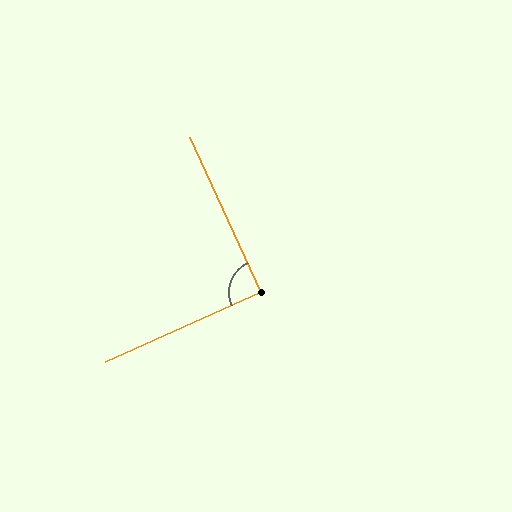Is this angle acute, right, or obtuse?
It is approximately a right angle.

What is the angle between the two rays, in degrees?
Approximately 89 degrees.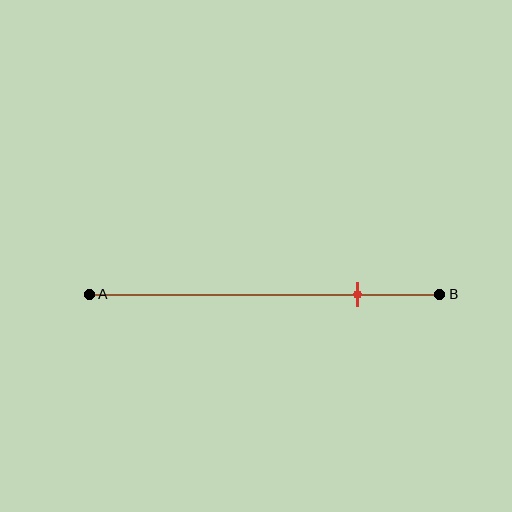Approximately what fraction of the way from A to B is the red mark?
The red mark is approximately 75% of the way from A to B.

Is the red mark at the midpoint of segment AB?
No, the mark is at about 75% from A, not at the 50% midpoint.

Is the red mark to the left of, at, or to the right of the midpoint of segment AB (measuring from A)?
The red mark is to the right of the midpoint of segment AB.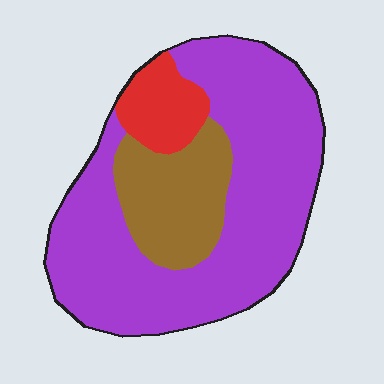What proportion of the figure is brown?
Brown covers 20% of the figure.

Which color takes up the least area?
Red, at roughly 10%.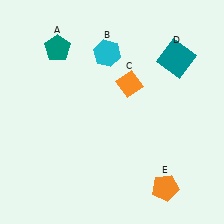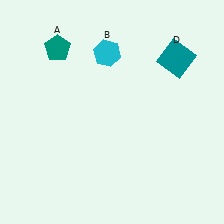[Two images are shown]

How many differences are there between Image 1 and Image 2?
There are 2 differences between the two images.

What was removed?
The orange pentagon (E), the orange diamond (C) were removed in Image 2.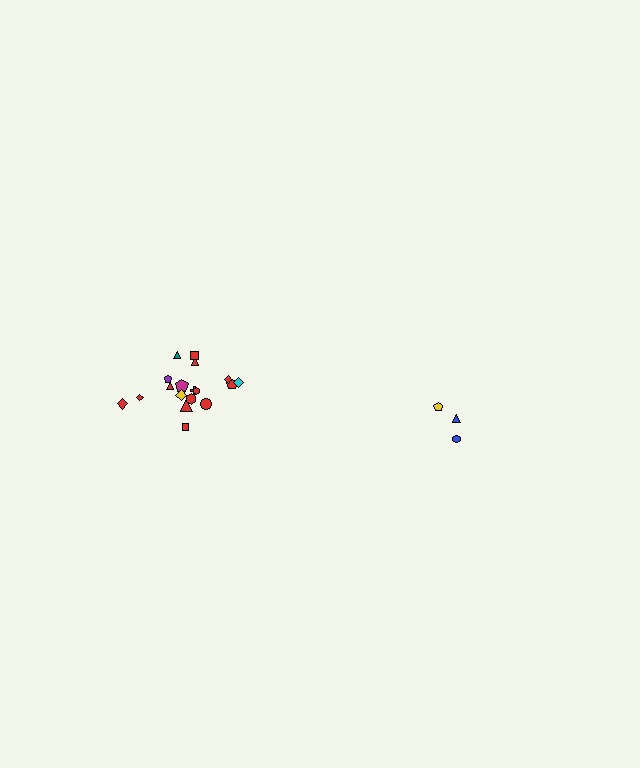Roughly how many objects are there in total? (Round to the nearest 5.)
Roughly 20 objects in total.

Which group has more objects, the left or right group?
The left group.